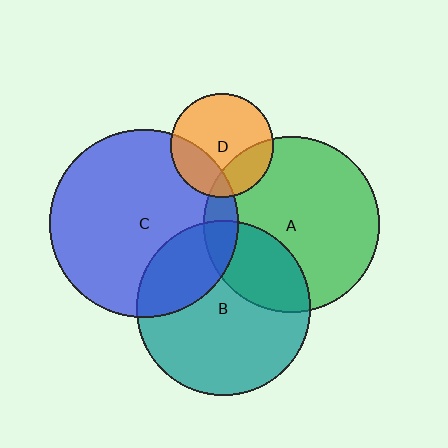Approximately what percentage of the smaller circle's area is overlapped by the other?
Approximately 25%.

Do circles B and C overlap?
Yes.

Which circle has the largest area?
Circle C (blue).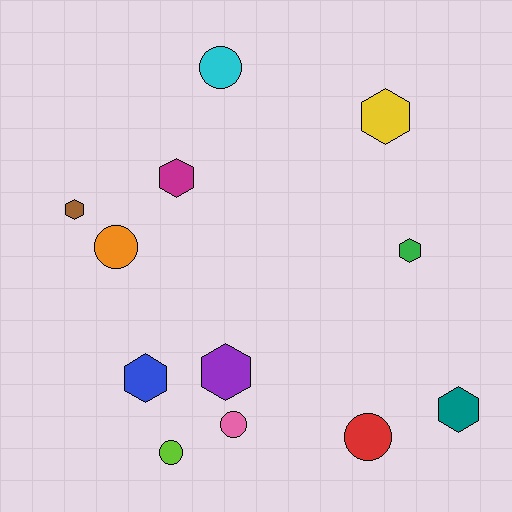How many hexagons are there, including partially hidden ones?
There are 7 hexagons.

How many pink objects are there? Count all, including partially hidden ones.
There is 1 pink object.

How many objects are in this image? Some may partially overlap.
There are 12 objects.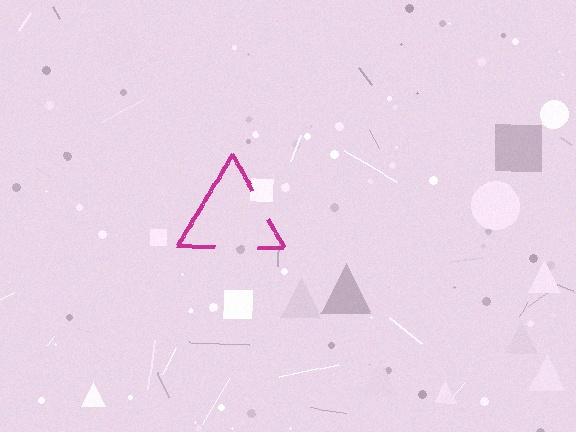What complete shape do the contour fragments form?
The contour fragments form a triangle.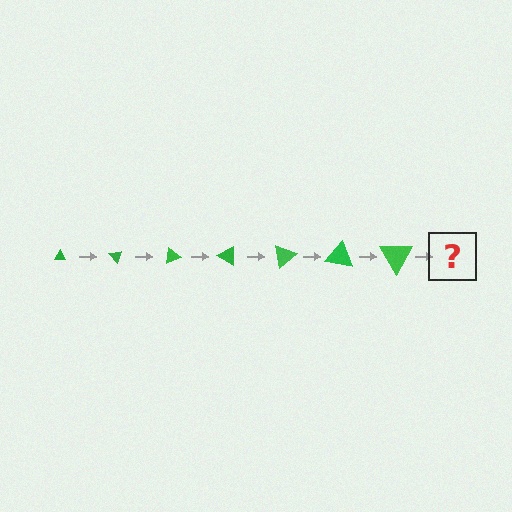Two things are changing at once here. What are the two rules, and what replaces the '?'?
The two rules are that the triangle grows larger each step and it rotates 50 degrees each step. The '?' should be a triangle, larger than the previous one and rotated 350 degrees from the start.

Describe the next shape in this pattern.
It should be a triangle, larger than the previous one and rotated 350 degrees from the start.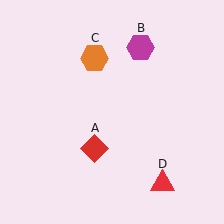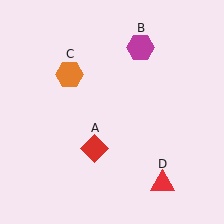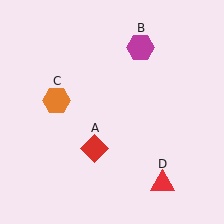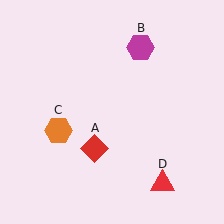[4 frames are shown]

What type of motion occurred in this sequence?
The orange hexagon (object C) rotated counterclockwise around the center of the scene.